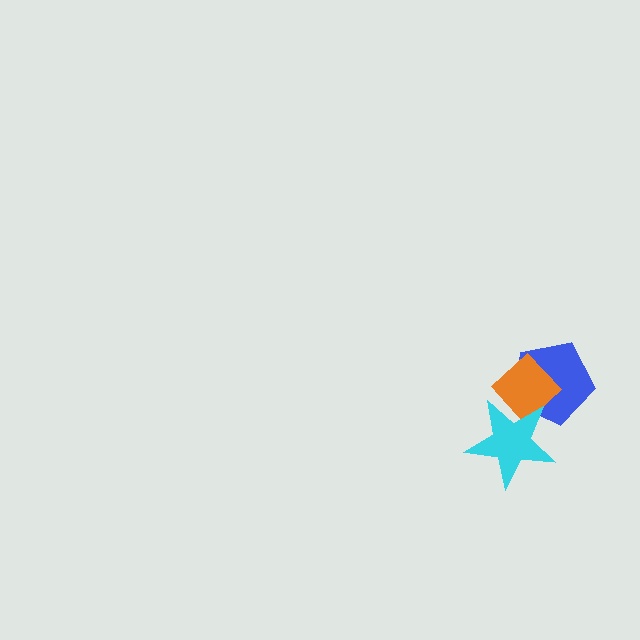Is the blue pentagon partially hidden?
Yes, it is partially covered by another shape.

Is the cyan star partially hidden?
No, no other shape covers it.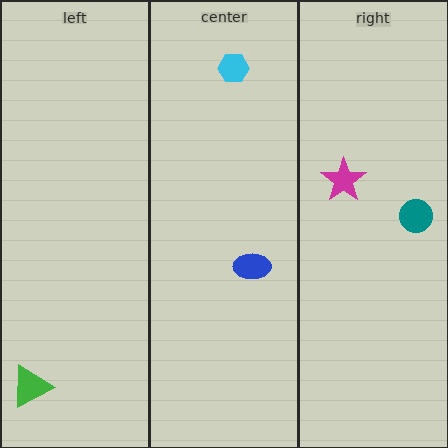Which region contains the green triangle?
The left region.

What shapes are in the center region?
The blue ellipse, the cyan hexagon.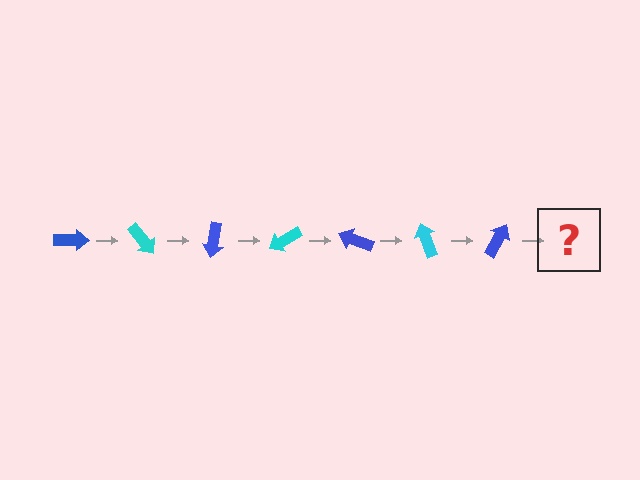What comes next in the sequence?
The next element should be a cyan arrow, rotated 350 degrees from the start.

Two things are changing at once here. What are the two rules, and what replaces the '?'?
The two rules are that it rotates 50 degrees each step and the color cycles through blue and cyan. The '?' should be a cyan arrow, rotated 350 degrees from the start.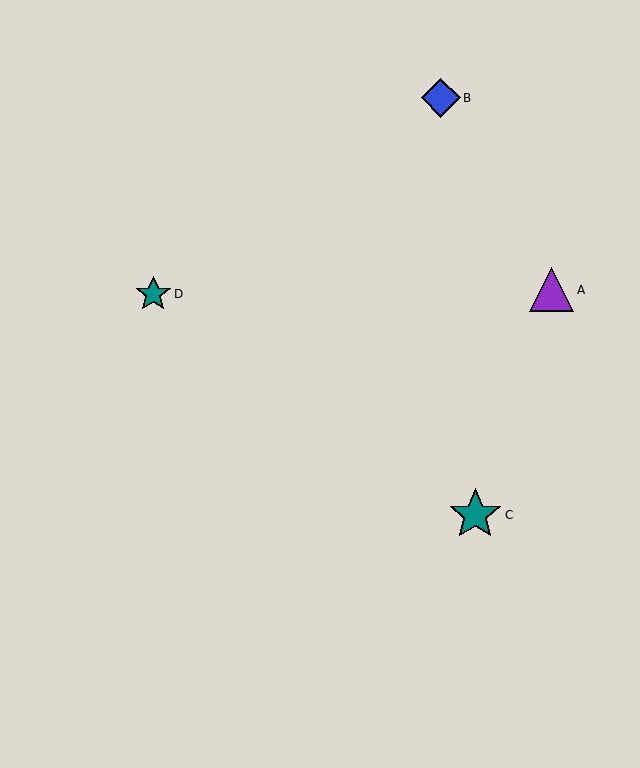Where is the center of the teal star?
The center of the teal star is at (475, 515).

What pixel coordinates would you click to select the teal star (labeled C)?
Click at (475, 515) to select the teal star C.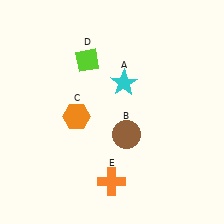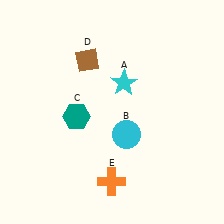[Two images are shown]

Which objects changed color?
B changed from brown to cyan. C changed from orange to teal. D changed from lime to brown.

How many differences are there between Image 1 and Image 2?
There are 3 differences between the two images.